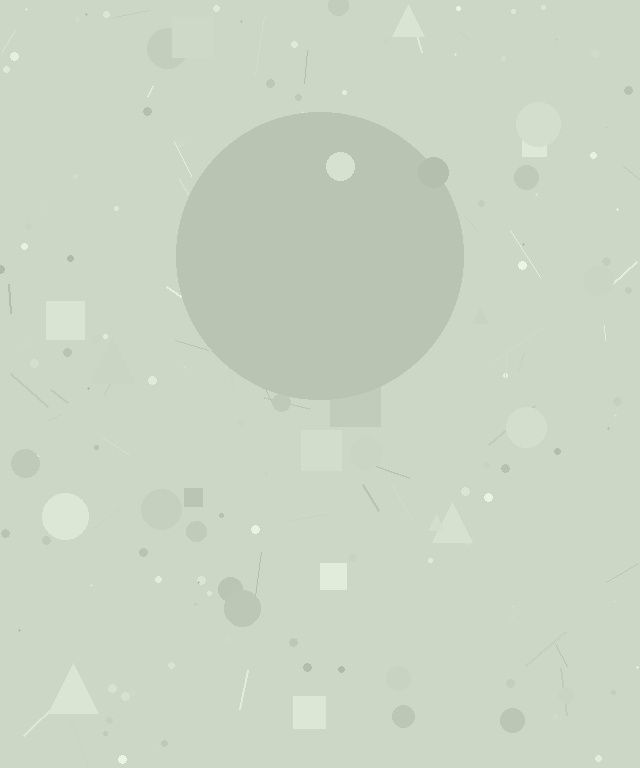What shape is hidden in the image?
A circle is hidden in the image.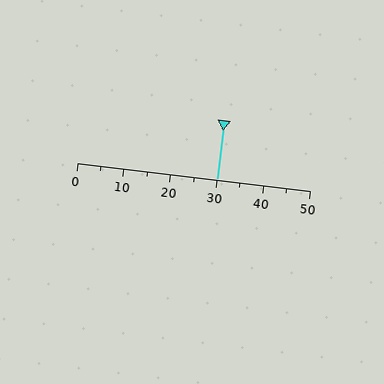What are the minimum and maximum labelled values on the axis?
The axis runs from 0 to 50.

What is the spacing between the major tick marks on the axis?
The major ticks are spaced 10 apart.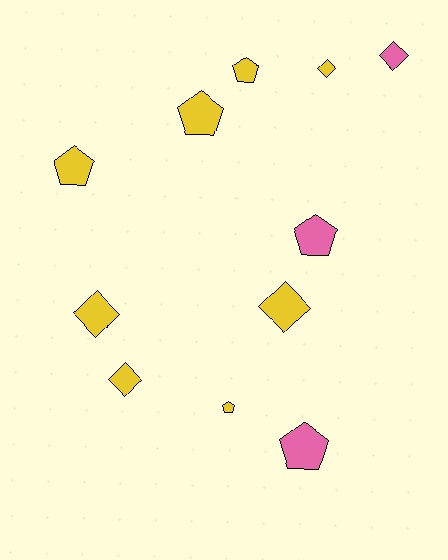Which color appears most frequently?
Yellow, with 8 objects.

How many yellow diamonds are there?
There are 4 yellow diamonds.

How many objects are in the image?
There are 11 objects.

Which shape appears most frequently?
Pentagon, with 6 objects.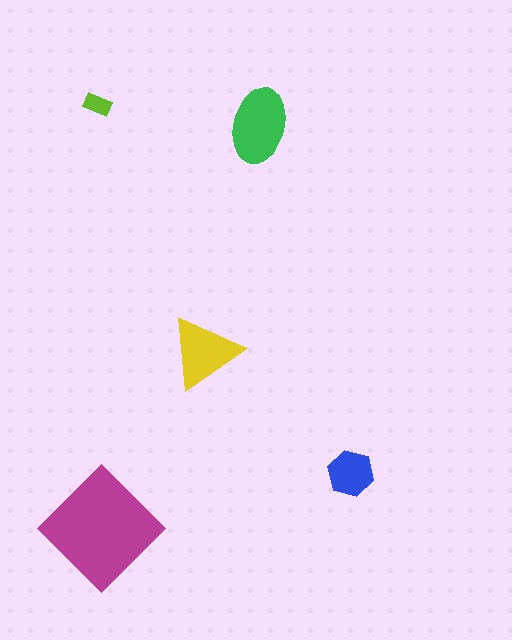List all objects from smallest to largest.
The lime rectangle, the blue hexagon, the yellow triangle, the green ellipse, the magenta diamond.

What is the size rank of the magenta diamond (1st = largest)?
1st.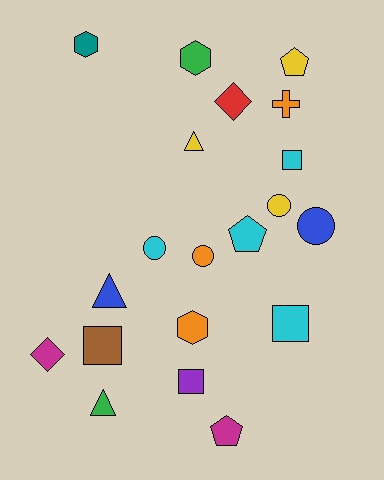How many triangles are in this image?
There are 3 triangles.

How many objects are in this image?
There are 20 objects.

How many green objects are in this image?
There are 2 green objects.